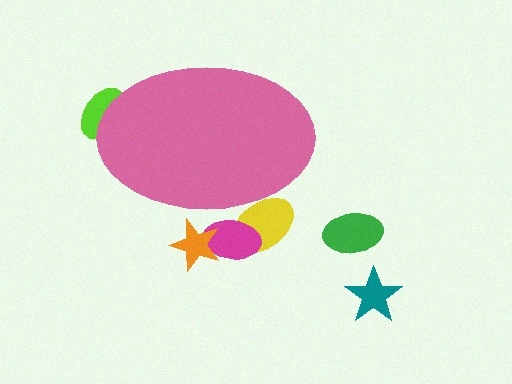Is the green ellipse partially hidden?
No, the green ellipse is fully visible.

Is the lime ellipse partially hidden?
Yes, the lime ellipse is partially hidden behind the pink ellipse.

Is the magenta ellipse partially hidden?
Yes, the magenta ellipse is partially hidden behind the pink ellipse.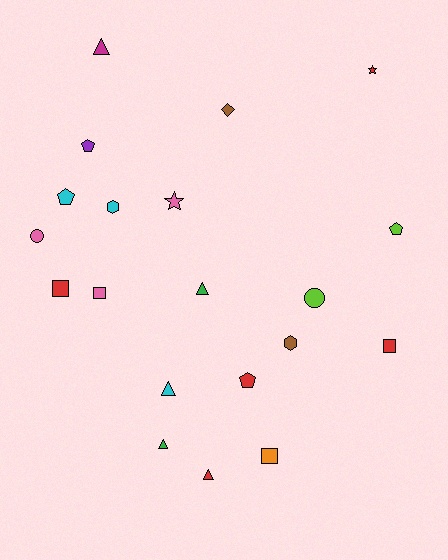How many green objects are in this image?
There are 2 green objects.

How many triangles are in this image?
There are 5 triangles.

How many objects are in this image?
There are 20 objects.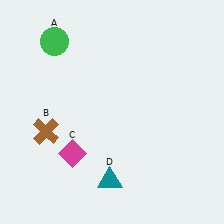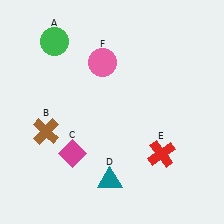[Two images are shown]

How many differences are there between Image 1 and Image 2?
There are 2 differences between the two images.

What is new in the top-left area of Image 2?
A pink circle (F) was added in the top-left area of Image 2.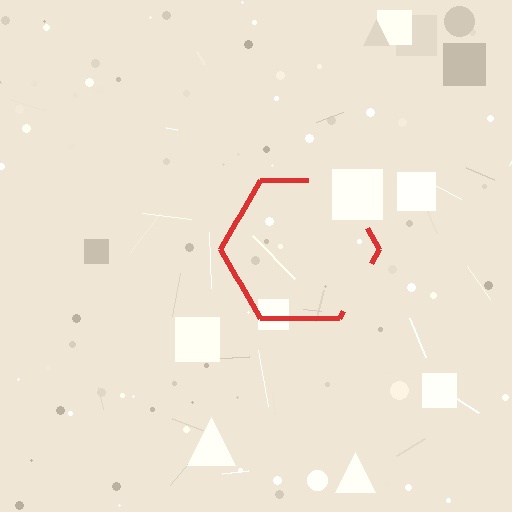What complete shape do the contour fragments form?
The contour fragments form a hexagon.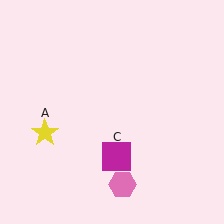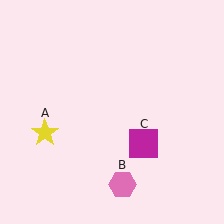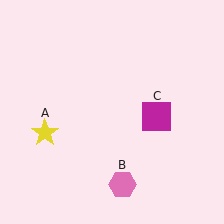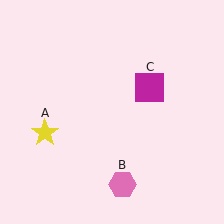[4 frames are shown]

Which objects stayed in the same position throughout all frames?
Yellow star (object A) and pink hexagon (object B) remained stationary.